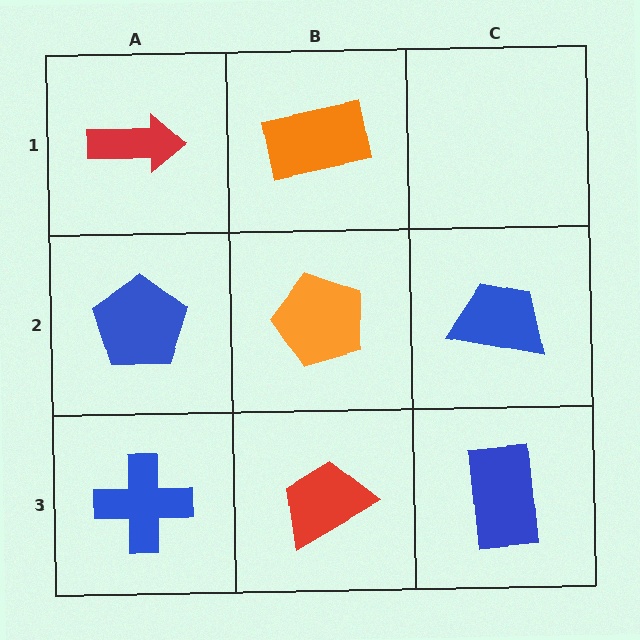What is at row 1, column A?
A red arrow.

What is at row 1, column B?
An orange rectangle.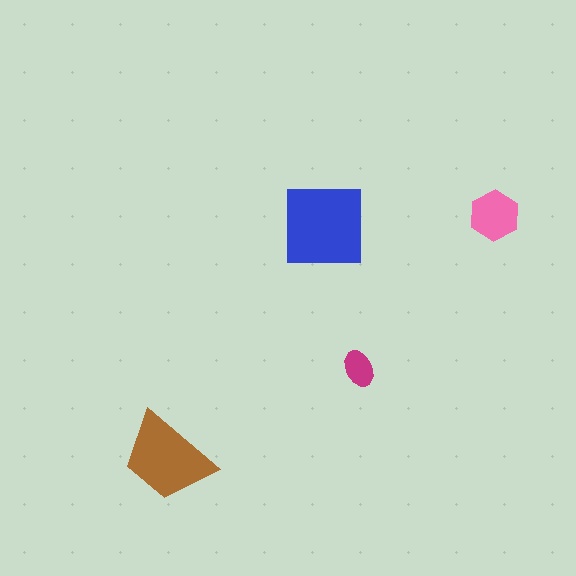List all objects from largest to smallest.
The blue square, the brown trapezoid, the pink hexagon, the magenta ellipse.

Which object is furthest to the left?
The brown trapezoid is leftmost.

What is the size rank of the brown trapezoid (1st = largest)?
2nd.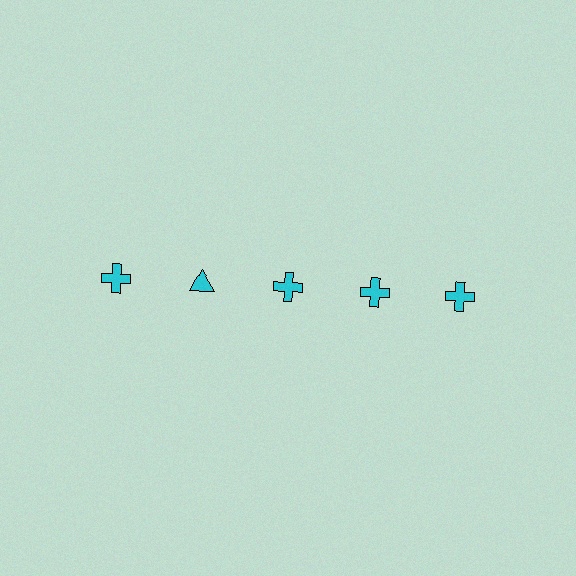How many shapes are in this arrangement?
There are 5 shapes arranged in a grid pattern.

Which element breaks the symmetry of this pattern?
The cyan triangle in the top row, second from left column breaks the symmetry. All other shapes are cyan crosses.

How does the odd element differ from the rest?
It has a different shape: triangle instead of cross.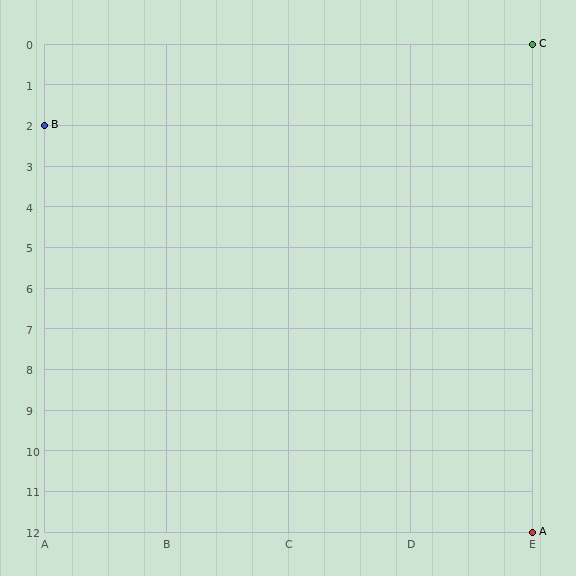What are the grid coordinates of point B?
Point B is at grid coordinates (A, 2).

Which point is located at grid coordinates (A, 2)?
Point B is at (A, 2).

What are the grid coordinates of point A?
Point A is at grid coordinates (E, 12).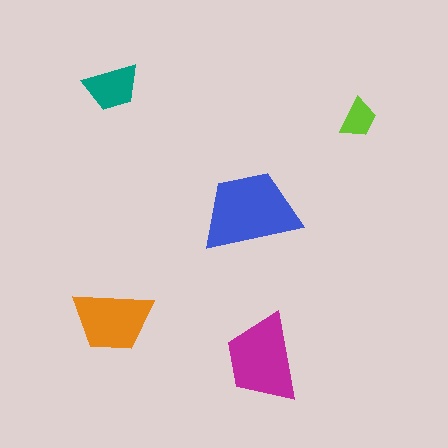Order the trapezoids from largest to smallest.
the blue one, the magenta one, the orange one, the teal one, the lime one.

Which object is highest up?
The teal trapezoid is topmost.